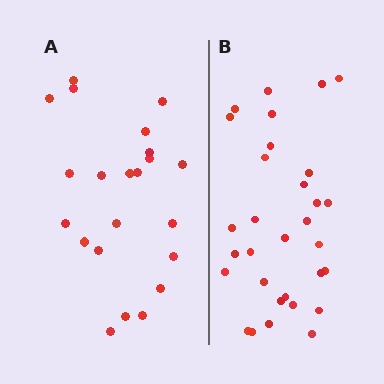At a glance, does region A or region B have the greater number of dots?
Region B (the right region) has more dots.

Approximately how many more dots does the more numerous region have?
Region B has roughly 8 or so more dots than region A.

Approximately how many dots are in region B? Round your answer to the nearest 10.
About 30 dots. (The exact count is 31, which rounds to 30.)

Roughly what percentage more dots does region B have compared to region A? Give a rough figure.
About 40% more.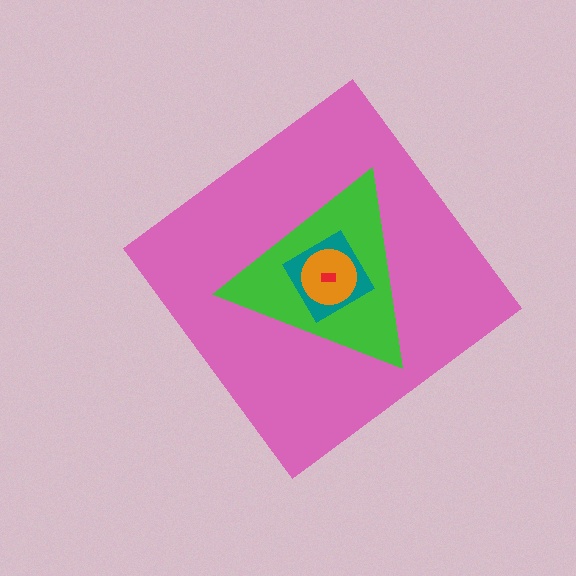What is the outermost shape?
The pink diamond.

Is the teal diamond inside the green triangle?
Yes.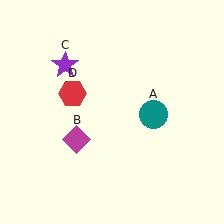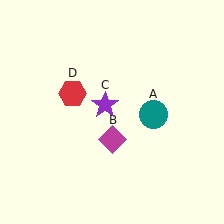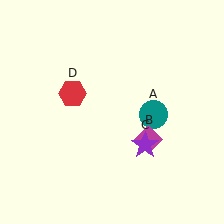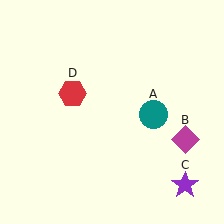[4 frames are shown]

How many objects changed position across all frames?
2 objects changed position: magenta diamond (object B), purple star (object C).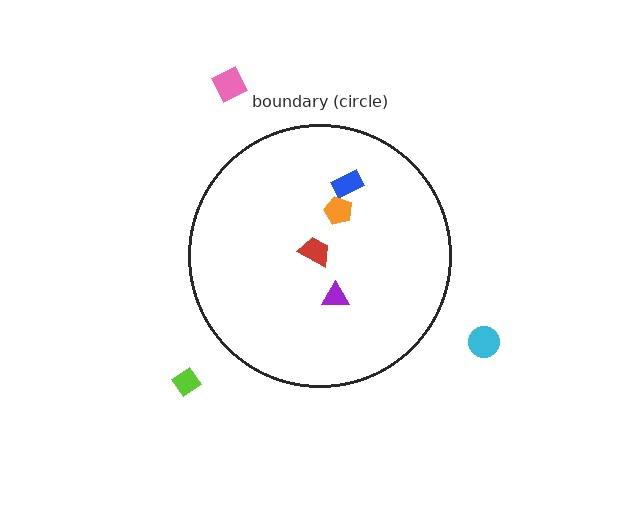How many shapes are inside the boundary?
4 inside, 3 outside.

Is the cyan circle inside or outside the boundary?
Outside.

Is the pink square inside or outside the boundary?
Outside.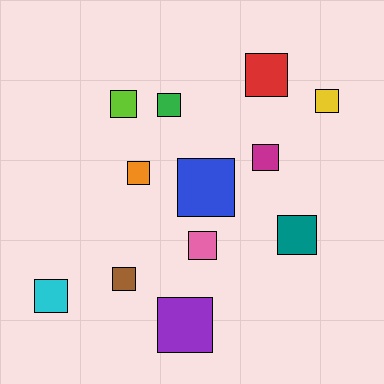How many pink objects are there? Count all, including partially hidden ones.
There is 1 pink object.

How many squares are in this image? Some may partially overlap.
There are 12 squares.